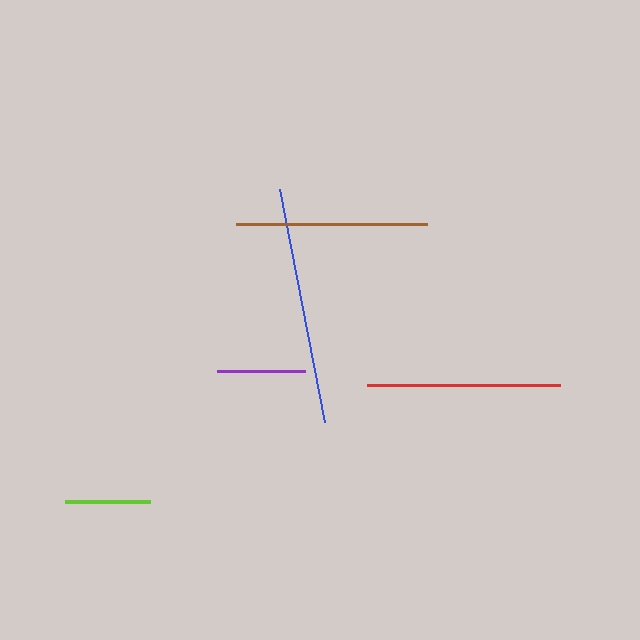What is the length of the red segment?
The red segment is approximately 193 pixels long.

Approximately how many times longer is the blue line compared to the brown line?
The blue line is approximately 1.2 times the length of the brown line.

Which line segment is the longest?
The blue line is the longest at approximately 237 pixels.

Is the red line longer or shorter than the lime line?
The red line is longer than the lime line.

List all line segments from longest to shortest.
From longest to shortest: blue, red, brown, purple, lime.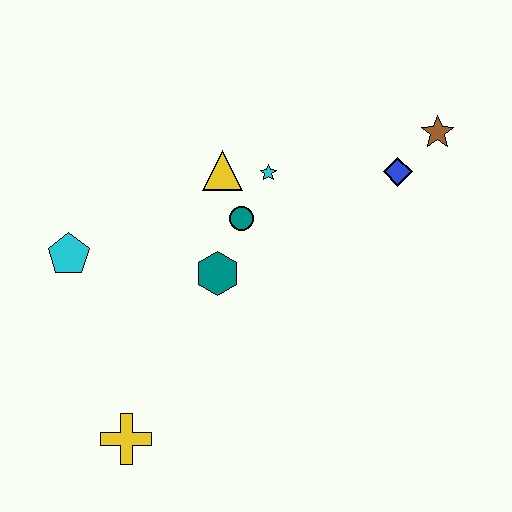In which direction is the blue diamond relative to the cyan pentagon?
The blue diamond is to the right of the cyan pentagon.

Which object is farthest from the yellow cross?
The brown star is farthest from the yellow cross.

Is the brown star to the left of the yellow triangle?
No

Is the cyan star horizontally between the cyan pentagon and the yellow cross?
No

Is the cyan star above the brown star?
No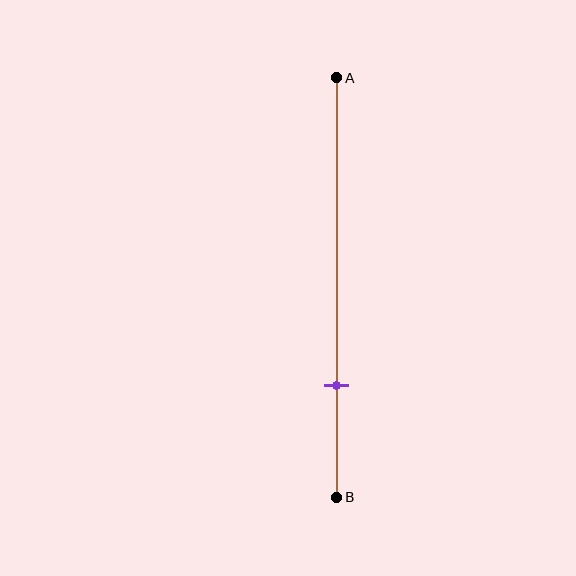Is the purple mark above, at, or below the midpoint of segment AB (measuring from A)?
The purple mark is below the midpoint of segment AB.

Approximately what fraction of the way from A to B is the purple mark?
The purple mark is approximately 75% of the way from A to B.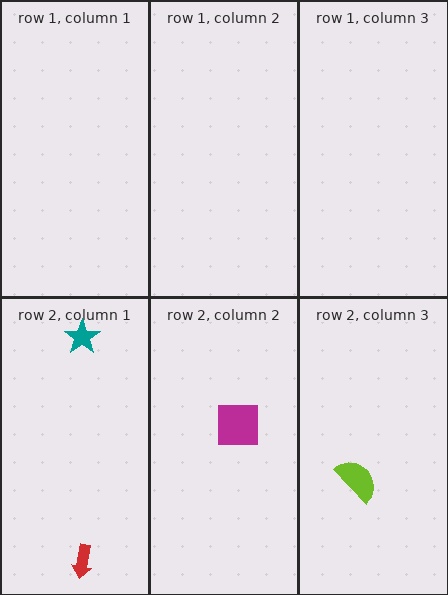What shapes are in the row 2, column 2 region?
The magenta square.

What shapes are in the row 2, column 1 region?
The teal star, the red arrow.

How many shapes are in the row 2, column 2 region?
1.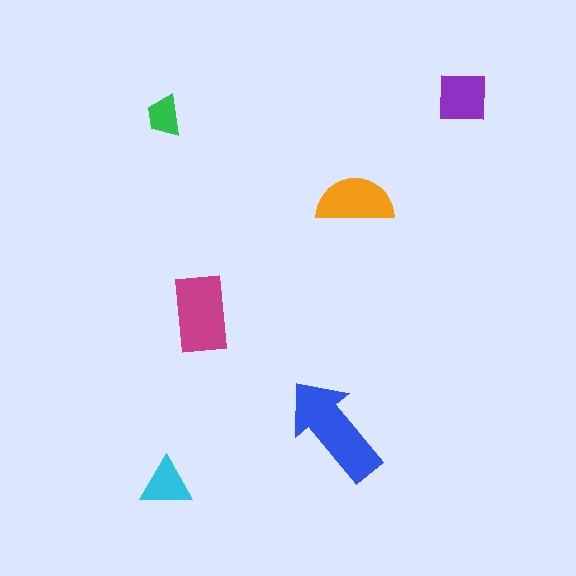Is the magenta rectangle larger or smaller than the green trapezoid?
Larger.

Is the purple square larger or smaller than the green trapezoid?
Larger.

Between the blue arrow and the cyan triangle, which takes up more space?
The blue arrow.